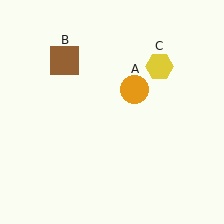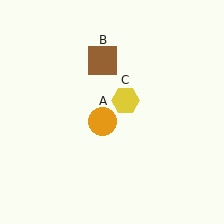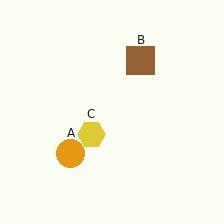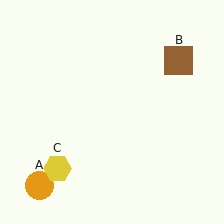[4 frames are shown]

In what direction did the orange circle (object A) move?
The orange circle (object A) moved down and to the left.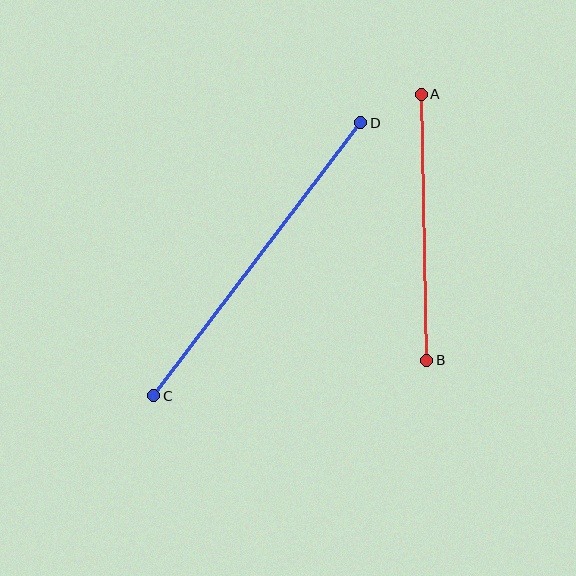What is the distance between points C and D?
The distance is approximately 342 pixels.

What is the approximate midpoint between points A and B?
The midpoint is at approximately (424, 227) pixels.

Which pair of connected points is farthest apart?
Points C and D are farthest apart.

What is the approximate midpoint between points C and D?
The midpoint is at approximately (257, 259) pixels.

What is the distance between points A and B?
The distance is approximately 266 pixels.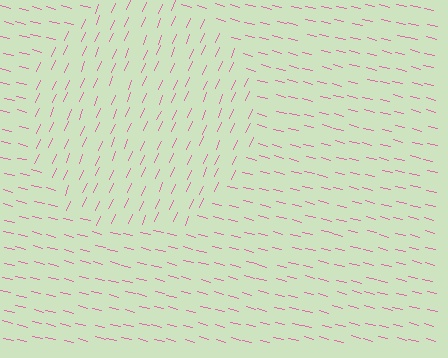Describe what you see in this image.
The image is filled with small pink line segments. A circle region in the image has lines oriented differently from the surrounding lines, creating a visible texture boundary.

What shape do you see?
I see a circle.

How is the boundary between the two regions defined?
The boundary is defined purely by a change in line orientation (approximately 81 degrees difference). All lines are the same color and thickness.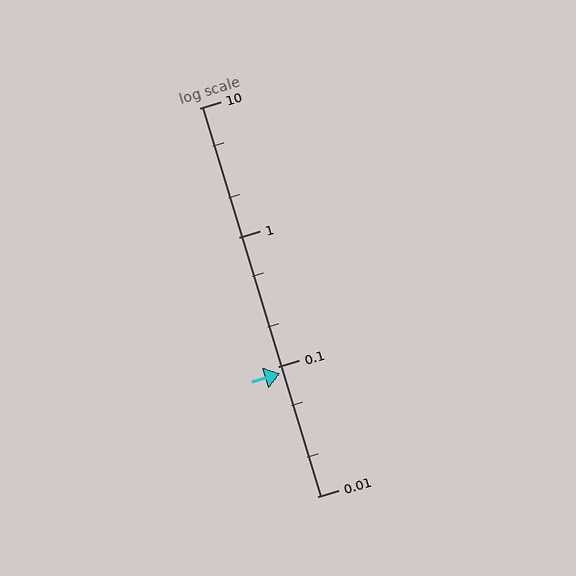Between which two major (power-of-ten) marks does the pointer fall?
The pointer is between 0.01 and 0.1.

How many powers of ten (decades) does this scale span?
The scale spans 3 decades, from 0.01 to 10.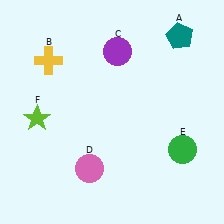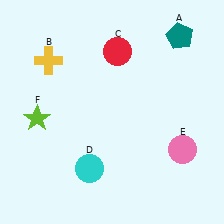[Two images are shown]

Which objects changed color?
C changed from purple to red. D changed from pink to cyan. E changed from green to pink.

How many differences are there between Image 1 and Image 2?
There are 3 differences between the two images.